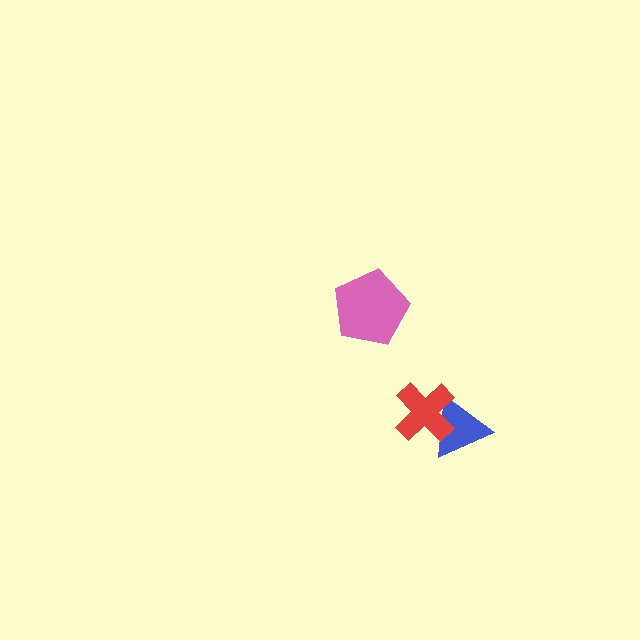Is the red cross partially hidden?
No, no other shape covers it.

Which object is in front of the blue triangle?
The red cross is in front of the blue triangle.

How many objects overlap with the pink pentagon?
0 objects overlap with the pink pentagon.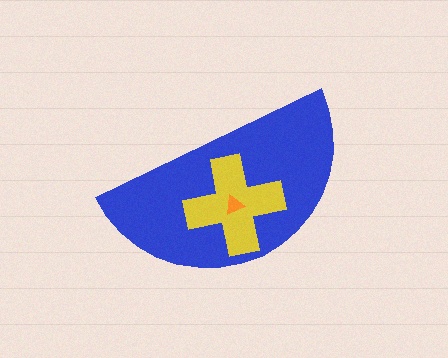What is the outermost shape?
The blue semicircle.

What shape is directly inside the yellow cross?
The orange triangle.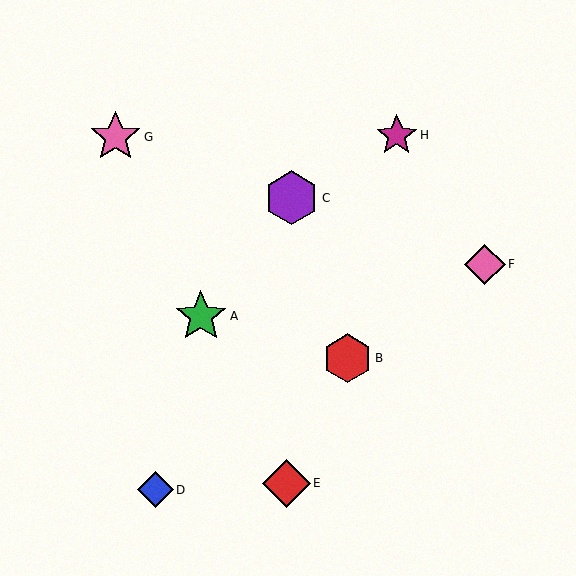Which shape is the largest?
The purple hexagon (labeled C) is the largest.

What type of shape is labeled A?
Shape A is a green star.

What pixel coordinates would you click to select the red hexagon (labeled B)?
Click at (347, 358) to select the red hexagon B.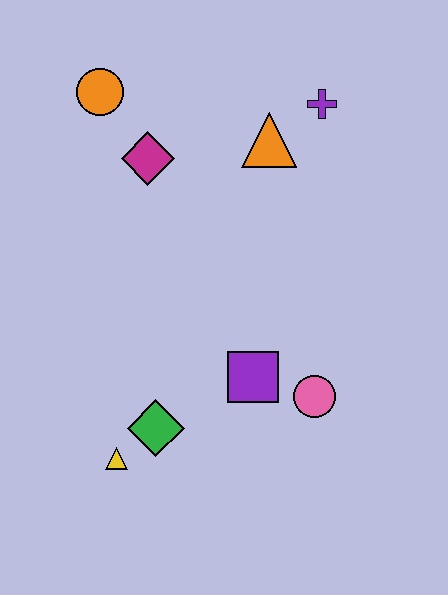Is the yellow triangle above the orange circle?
No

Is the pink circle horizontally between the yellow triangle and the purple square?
No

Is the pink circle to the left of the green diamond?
No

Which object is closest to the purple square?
The pink circle is closest to the purple square.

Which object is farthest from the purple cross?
The yellow triangle is farthest from the purple cross.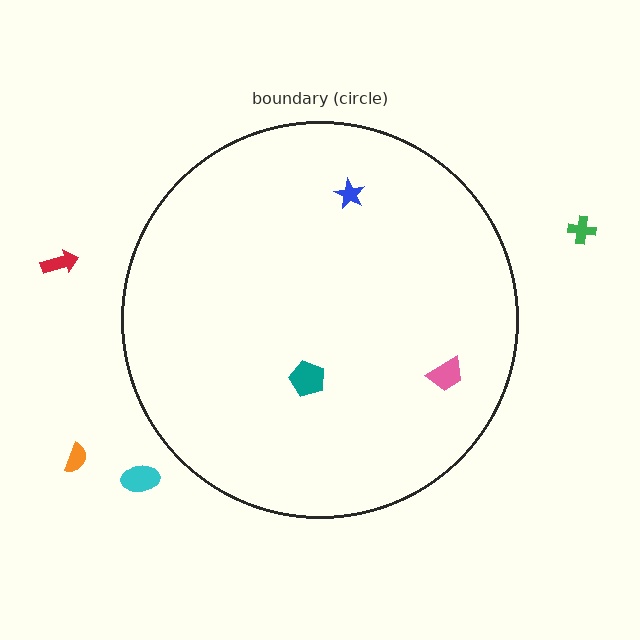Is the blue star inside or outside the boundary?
Inside.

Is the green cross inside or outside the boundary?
Outside.